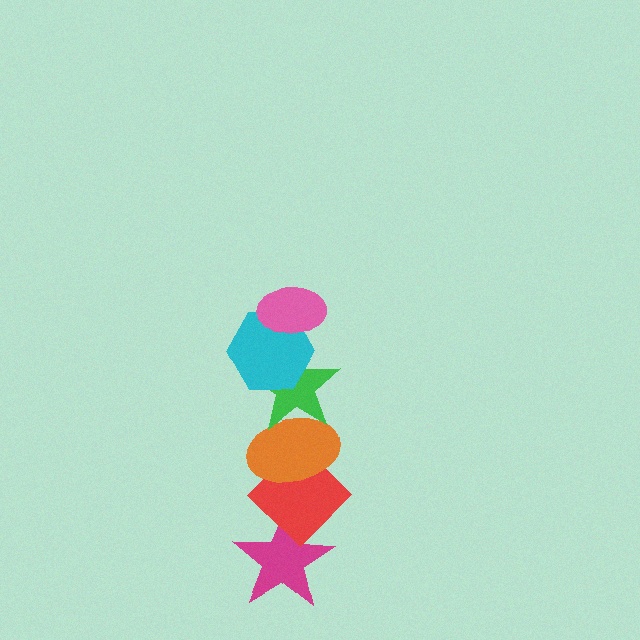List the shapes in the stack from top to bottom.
From top to bottom: the pink ellipse, the cyan hexagon, the green star, the orange ellipse, the red diamond, the magenta star.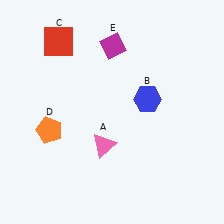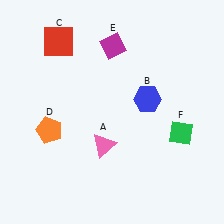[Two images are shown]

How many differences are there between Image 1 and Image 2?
There is 1 difference between the two images.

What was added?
A green diamond (F) was added in Image 2.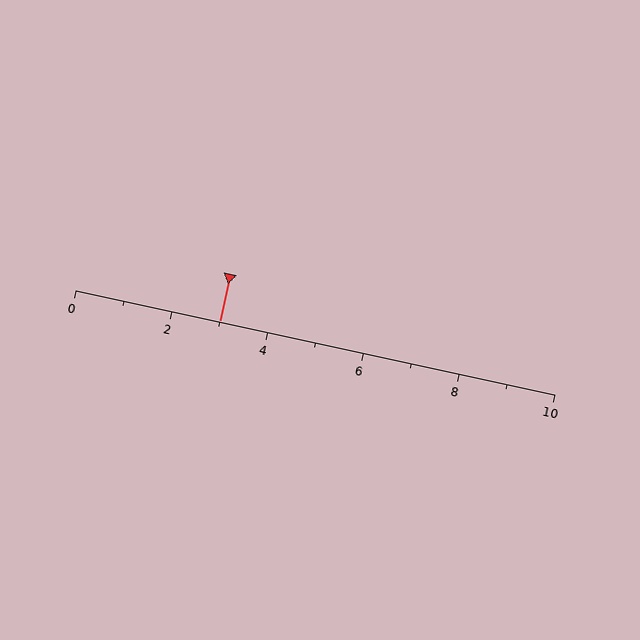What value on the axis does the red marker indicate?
The marker indicates approximately 3.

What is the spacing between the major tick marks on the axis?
The major ticks are spaced 2 apart.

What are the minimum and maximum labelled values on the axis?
The axis runs from 0 to 10.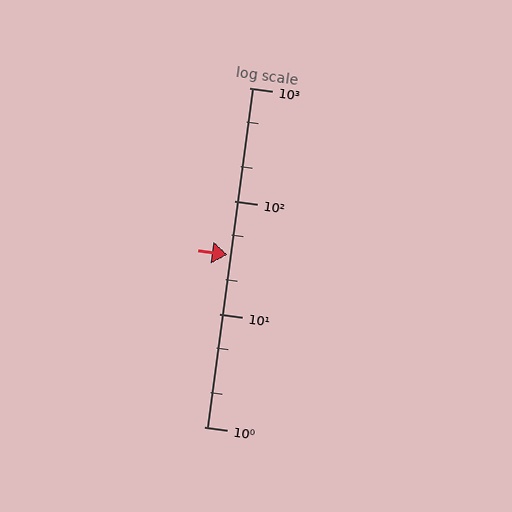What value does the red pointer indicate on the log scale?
The pointer indicates approximately 33.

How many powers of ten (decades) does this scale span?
The scale spans 3 decades, from 1 to 1000.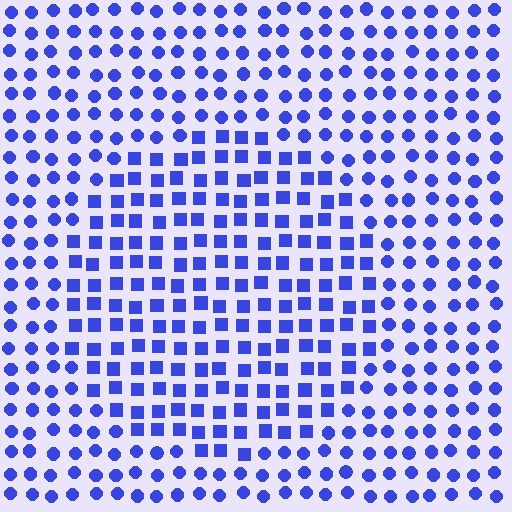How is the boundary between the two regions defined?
The boundary is defined by a change in element shape: squares inside vs. circles outside. All elements share the same color and spacing.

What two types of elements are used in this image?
The image uses squares inside the circle region and circles outside it.